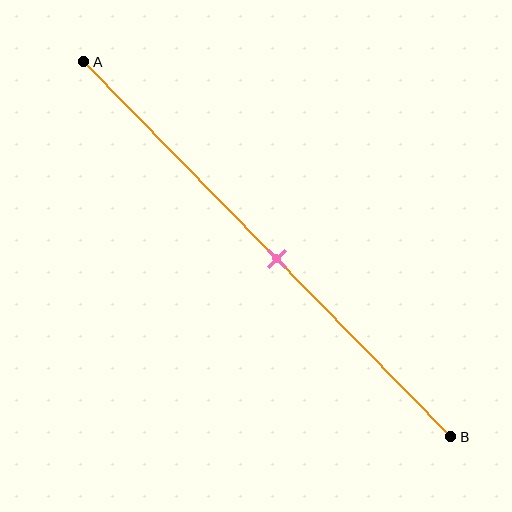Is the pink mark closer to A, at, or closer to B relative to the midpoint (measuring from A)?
The pink mark is approximately at the midpoint of segment AB.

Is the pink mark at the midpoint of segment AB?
Yes, the mark is approximately at the midpoint.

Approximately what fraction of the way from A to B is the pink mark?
The pink mark is approximately 55% of the way from A to B.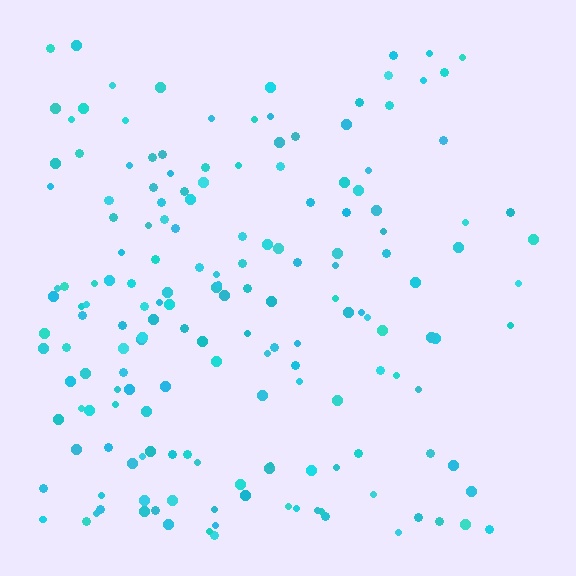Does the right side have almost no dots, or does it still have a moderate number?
Still a moderate number, just noticeably fewer than the left.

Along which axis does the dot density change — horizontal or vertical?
Horizontal.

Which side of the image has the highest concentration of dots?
The left.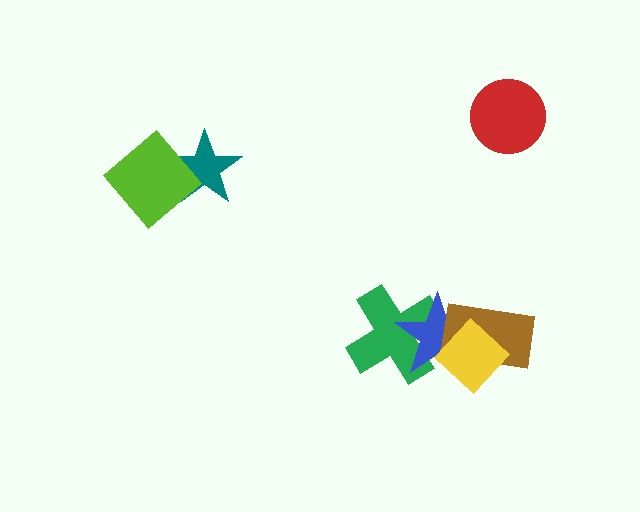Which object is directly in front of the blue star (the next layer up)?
The brown rectangle is directly in front of the blue star.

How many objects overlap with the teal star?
1 object overlaps with the teal star.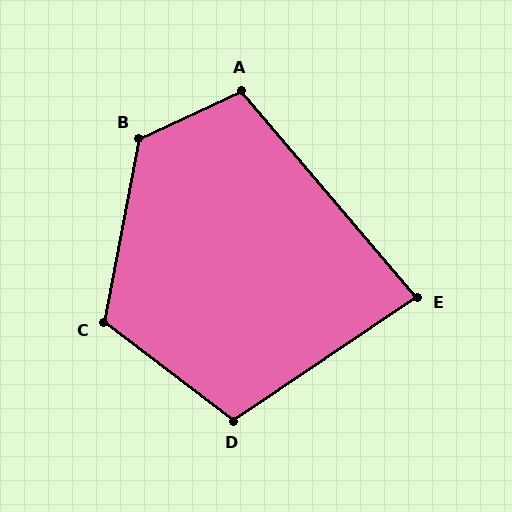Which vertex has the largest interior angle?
B, at approximately 126 degrees.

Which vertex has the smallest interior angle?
E, at approximately 84 degrees.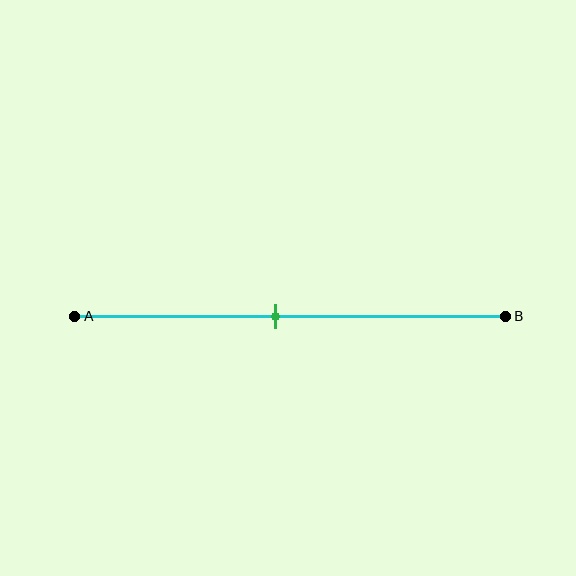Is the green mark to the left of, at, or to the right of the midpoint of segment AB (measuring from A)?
The green mark is to the left of the midpoint of segment AB.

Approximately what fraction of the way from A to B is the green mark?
The green mark is approximately 45% of the way from A to B.